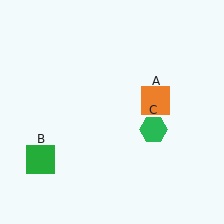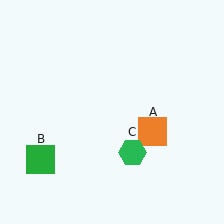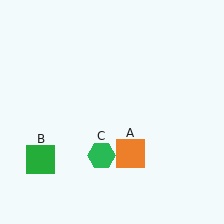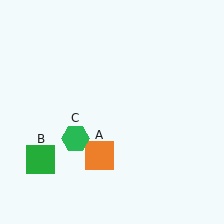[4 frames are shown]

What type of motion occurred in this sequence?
The orange square (object A), green hexagon (object C) rotated clockwise around the center of the scene.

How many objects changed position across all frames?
2 objects changed position: orange square (object A), green hexagon (object C).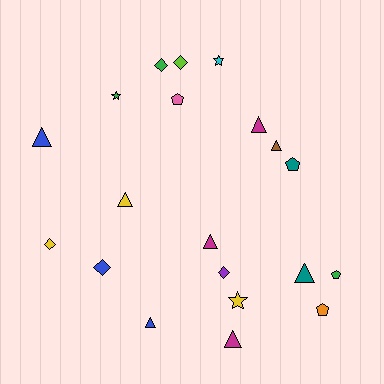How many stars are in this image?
There are 3 stars.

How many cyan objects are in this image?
There is 1 cyan object.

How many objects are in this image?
There are 20 objects.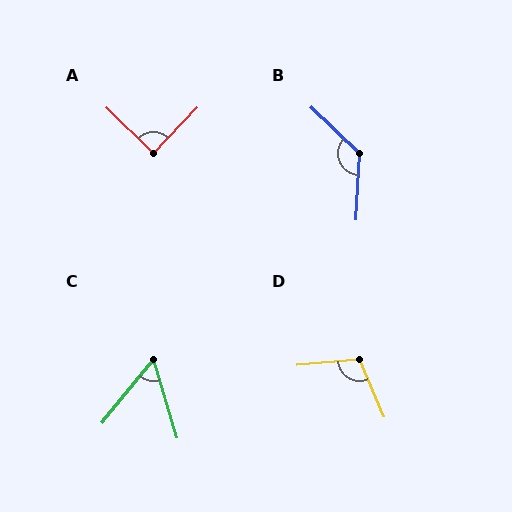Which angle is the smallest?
C, at approximately 56 degrees.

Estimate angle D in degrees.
Approximately 108 degrees.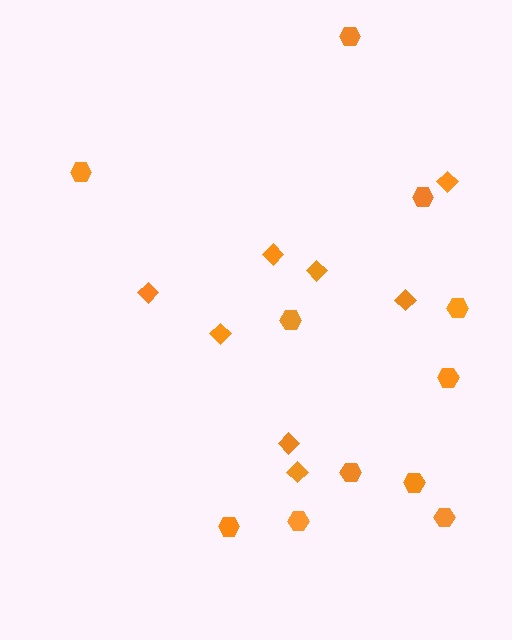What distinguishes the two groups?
There are 2 groups: one group of diamonds (8) and one group of hexagons (11).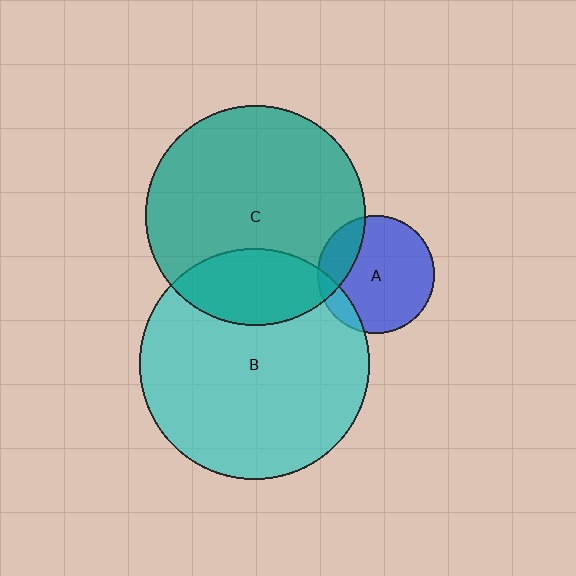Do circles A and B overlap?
Yes.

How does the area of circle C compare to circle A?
Approximately 3.5 times.